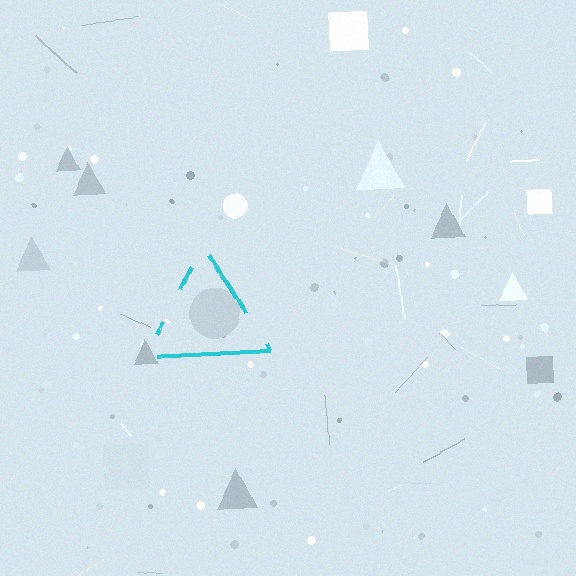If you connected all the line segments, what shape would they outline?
They would outline a triangle.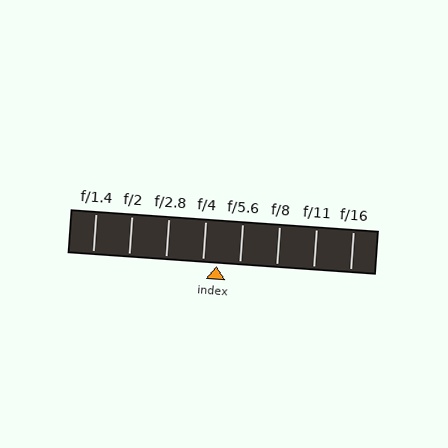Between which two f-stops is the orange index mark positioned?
The index mark is between f/4 and f/5.6.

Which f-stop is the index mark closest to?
The index mark is closest to f/4.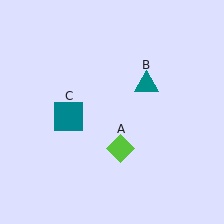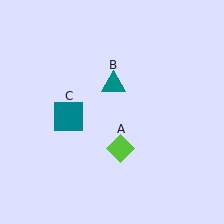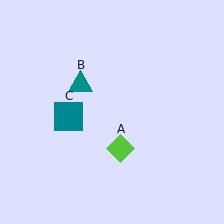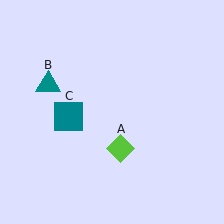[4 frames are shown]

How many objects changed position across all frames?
1 object changed position: teal triangle (object B).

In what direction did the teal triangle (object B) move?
The teal triangle (object B) moved left.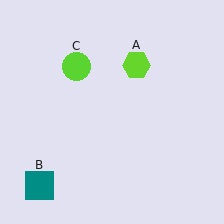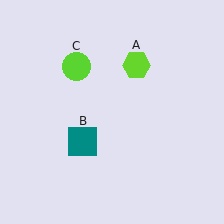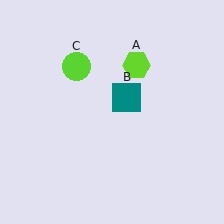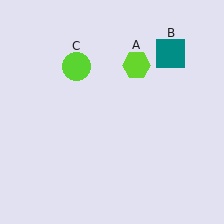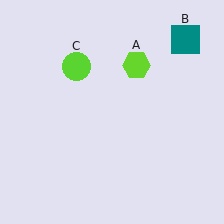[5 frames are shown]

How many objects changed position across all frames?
1 object changed position: teal square (object B).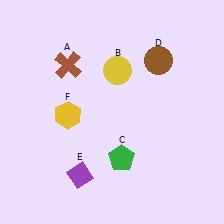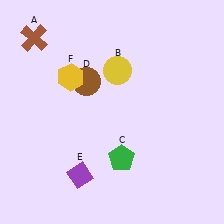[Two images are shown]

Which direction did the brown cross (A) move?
The brown cross (A) moved left.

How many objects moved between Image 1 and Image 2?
3 objects moved between the two images.